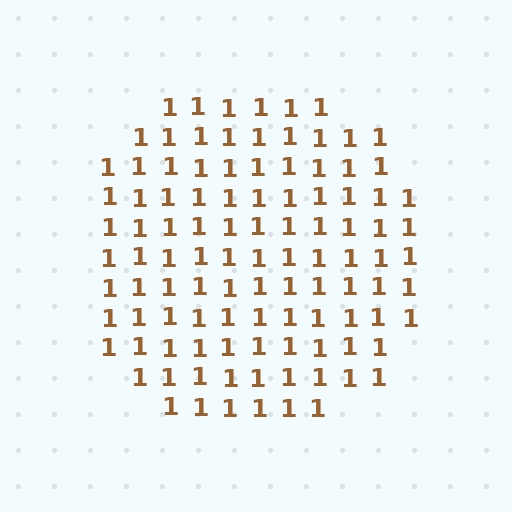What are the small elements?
The small elements are digit 1's.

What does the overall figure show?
The overall figure shows a circle.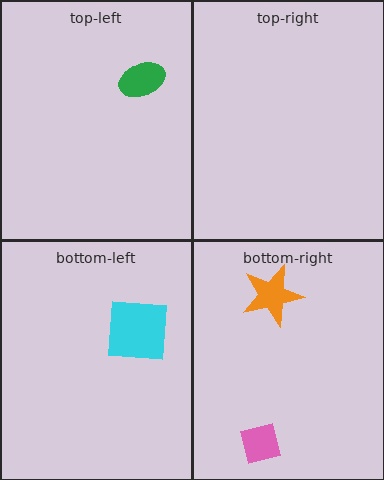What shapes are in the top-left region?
The green ellipse.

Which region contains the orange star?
The bottom-right region.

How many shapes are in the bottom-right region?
2.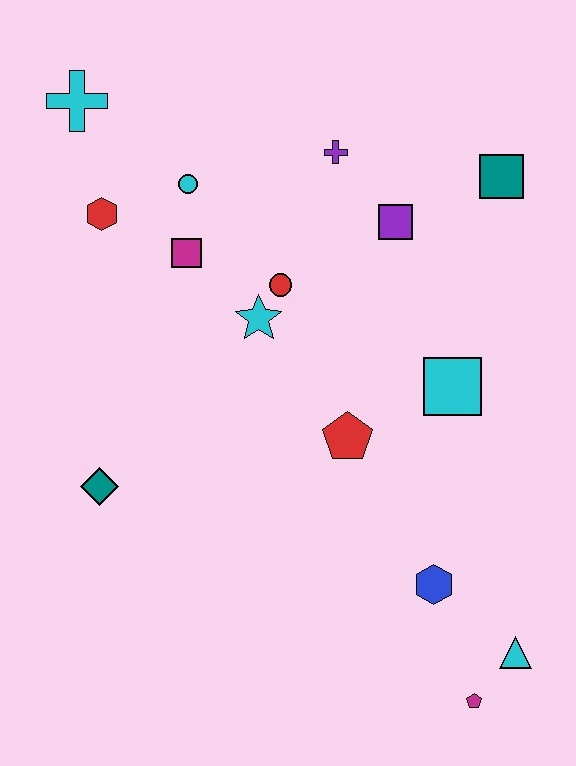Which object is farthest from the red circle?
The magenta pentagon is farthest from the red circle.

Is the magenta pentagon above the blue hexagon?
No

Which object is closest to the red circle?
The cyan star is closest to the red circle.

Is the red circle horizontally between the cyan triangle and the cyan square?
No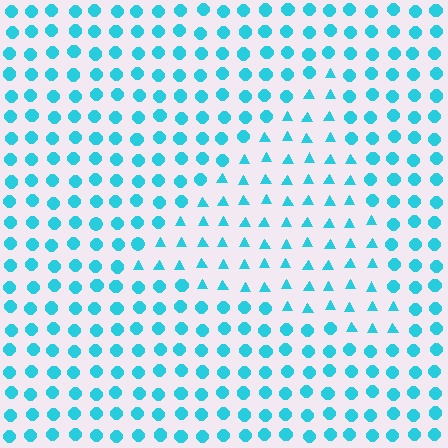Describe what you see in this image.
The image is filled with small cyan elements arranged in a uniform grid. A triangle-shaped region contains triangles, while the surrounding area contains circles. The boundary is defined purely by the change in element shape.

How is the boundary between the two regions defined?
The boundary is defined by a change in element shape: triangles inside vs. circles outside. All elements share the same color and spacing.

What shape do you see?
I see a triangle.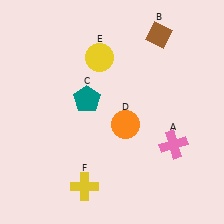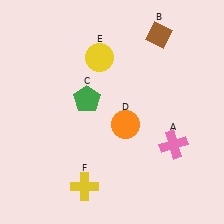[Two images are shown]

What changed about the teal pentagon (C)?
In Image 1, C is teal. In Image 2, it changed to green.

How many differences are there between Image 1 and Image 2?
There is 1 difference between the two images.